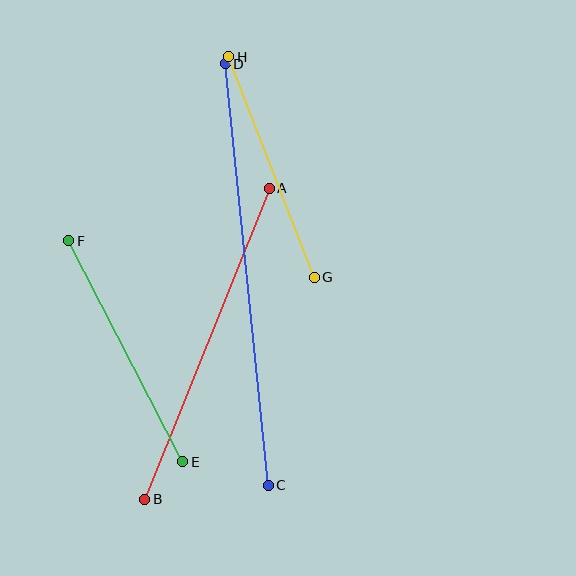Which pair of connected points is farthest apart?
Points C and D are farthest apart.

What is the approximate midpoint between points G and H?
The midpoint is at approximately (272, 167) pixels.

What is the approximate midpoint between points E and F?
The midpoint is at approximately (126, 351) pixels.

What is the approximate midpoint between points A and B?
The midpoint is at approximately (207, 344) pixels.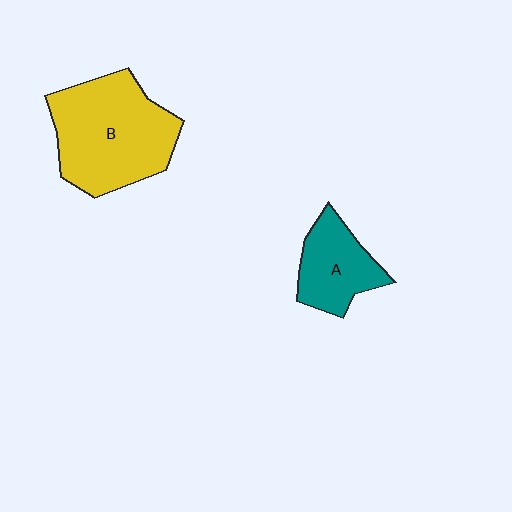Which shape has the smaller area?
Shape A (teal).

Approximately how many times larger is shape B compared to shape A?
Approximately 2.0 times.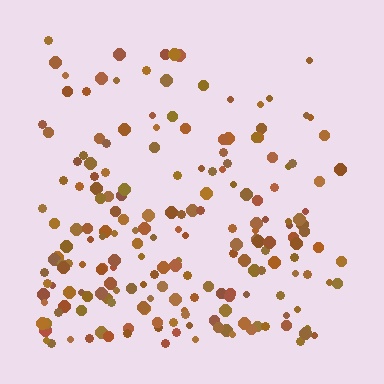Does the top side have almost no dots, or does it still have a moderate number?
Still a moderate number, just noticeably fewer than the bottom.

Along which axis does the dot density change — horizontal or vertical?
Vertical.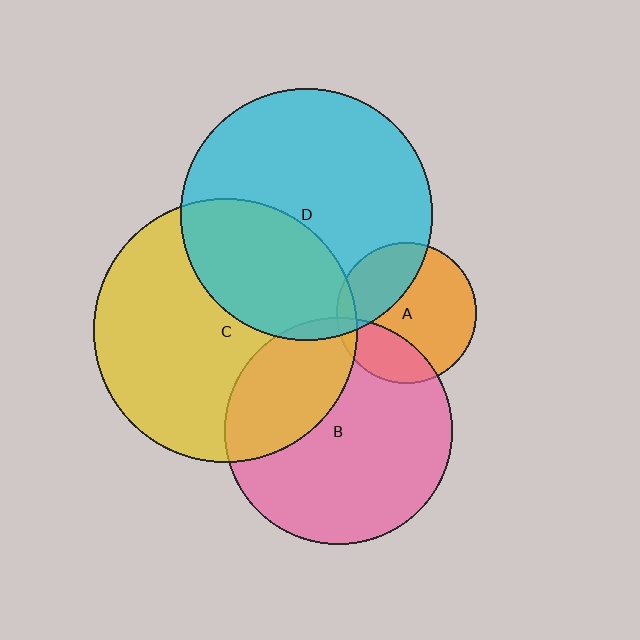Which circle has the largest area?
Circle C (yellow).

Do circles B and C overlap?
Yes.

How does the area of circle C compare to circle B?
Approximately 1.4 times.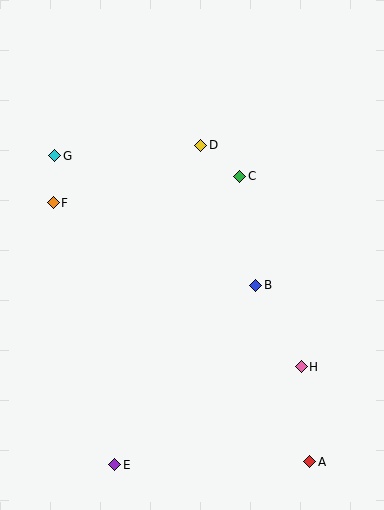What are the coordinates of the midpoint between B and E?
The midpoint between B and E is at (185, 375).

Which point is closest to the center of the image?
Point B at (256, 285) is closest to the center.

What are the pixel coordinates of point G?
Point G is at (55, 156).